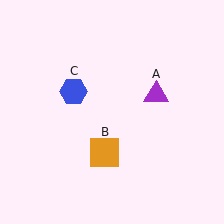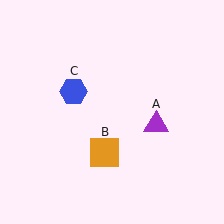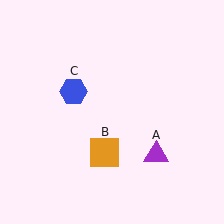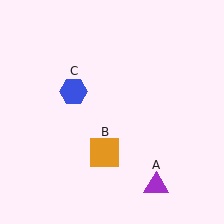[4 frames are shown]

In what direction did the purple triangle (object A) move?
The purple triangle (object A) moved down.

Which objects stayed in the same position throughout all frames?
Orange square (object B) and blue hexagon (object C) remained stationary.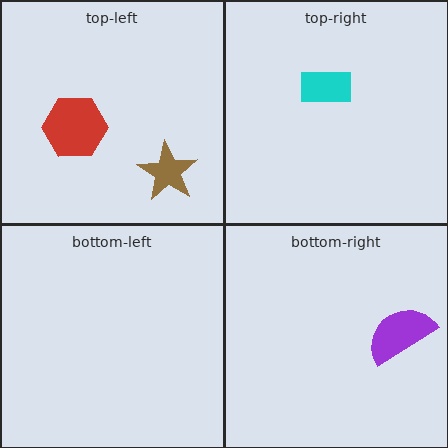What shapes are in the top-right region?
The cyan rectangle.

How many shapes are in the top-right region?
1.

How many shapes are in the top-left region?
2.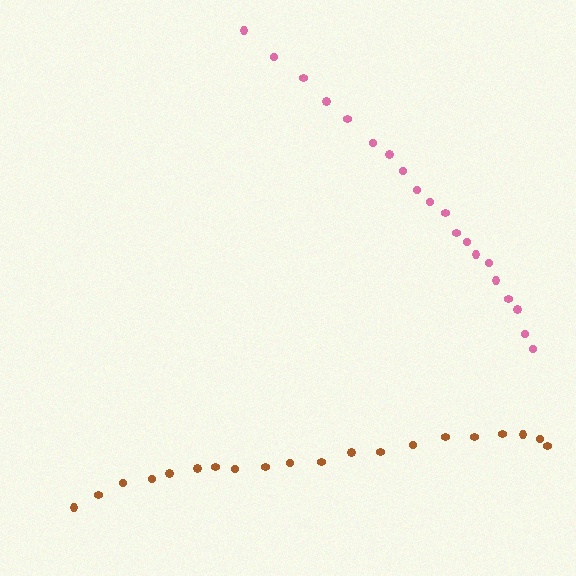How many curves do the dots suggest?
There are 2 distinct paths.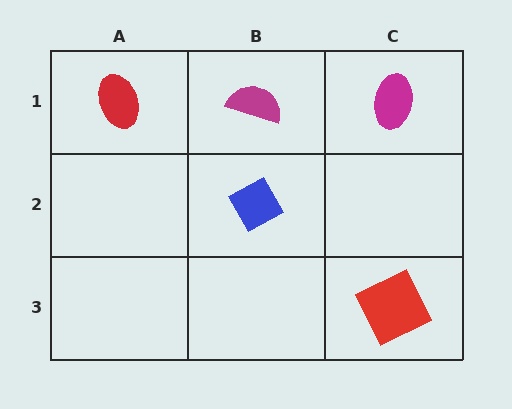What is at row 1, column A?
A red ellipse.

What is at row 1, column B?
A magenta semicircle.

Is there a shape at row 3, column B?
No, that cell is empty.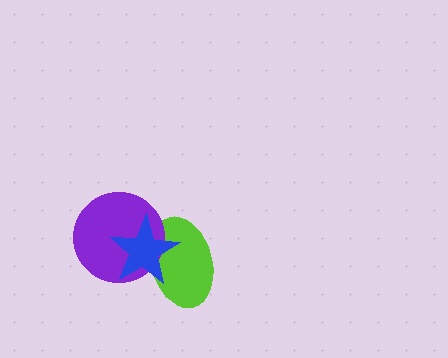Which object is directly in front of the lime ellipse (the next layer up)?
The purple circle is directly in front of the lime ellipse.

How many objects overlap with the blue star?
2 objects overlap with the blue star.